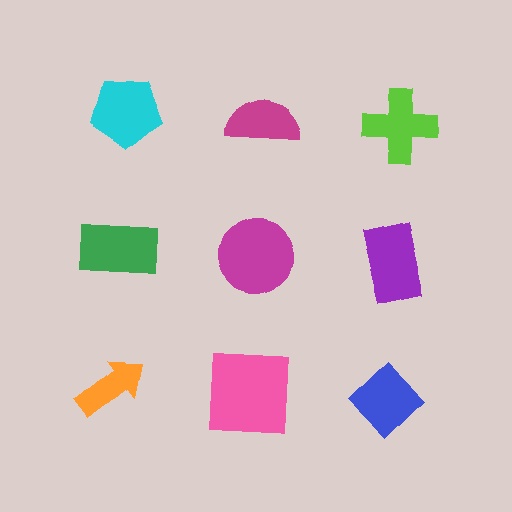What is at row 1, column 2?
A magenta semicircle.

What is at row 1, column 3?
A lime cross.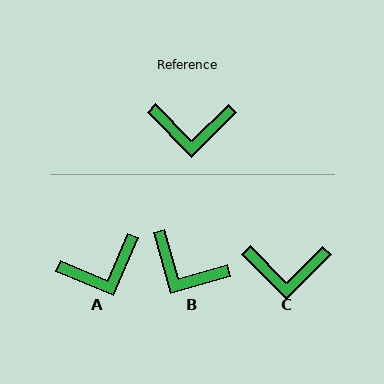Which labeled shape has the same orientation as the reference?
C.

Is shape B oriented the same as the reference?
No, it is off by about 29 degrees.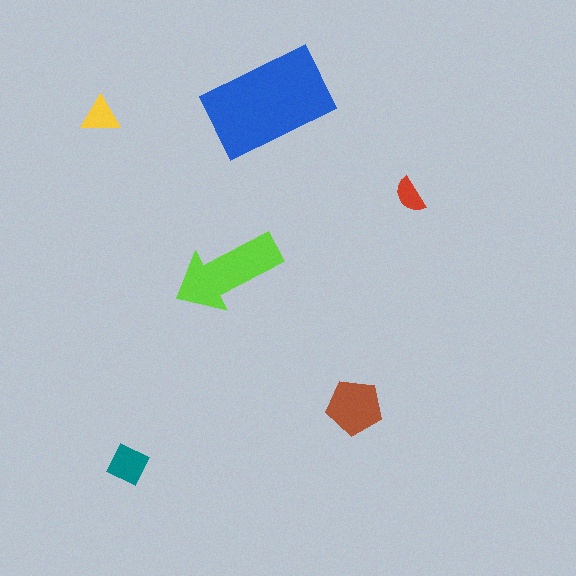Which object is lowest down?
The teal diamond is bottommost.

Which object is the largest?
The blue rectangle.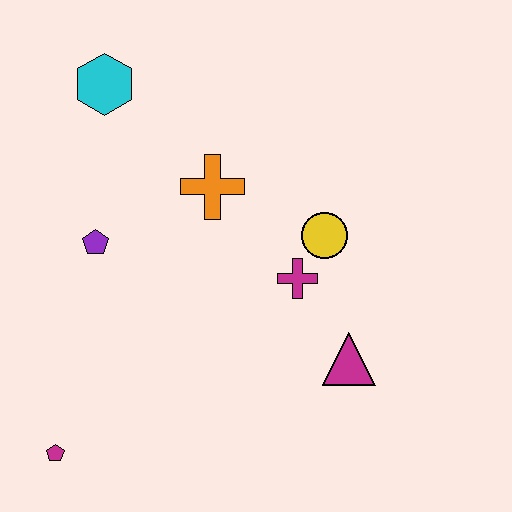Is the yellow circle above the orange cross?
No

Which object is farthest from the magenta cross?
The magenta pentagon is farthest from the magenta cross.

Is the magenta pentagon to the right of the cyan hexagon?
No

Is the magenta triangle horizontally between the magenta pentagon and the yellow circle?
No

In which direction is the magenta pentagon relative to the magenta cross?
The magenta pentagon is to the left of the magenta cross.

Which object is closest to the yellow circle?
The magenta cross is closest to the yellow circle.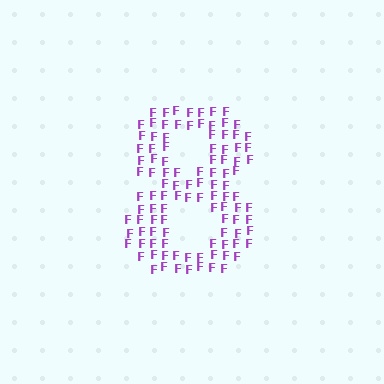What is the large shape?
The large shape is the digit 8.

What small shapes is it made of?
It is made of small letter F's.